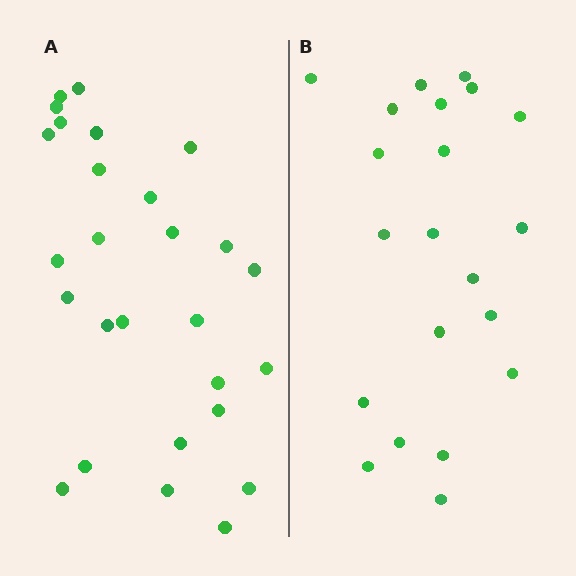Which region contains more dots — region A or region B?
Region A (the left region) has more dots.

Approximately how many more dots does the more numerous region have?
Region A has about 6 more dots than region B.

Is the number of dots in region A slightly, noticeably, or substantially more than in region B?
Region A has noticeably more, but not dramatically so. The ratio is roughly 1.3 to 1.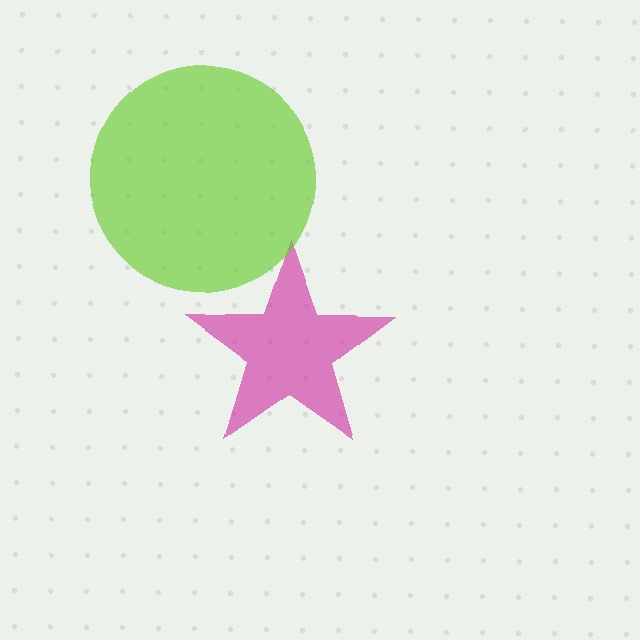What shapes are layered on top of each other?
The layered shapes are: a magenta star, a lime circle.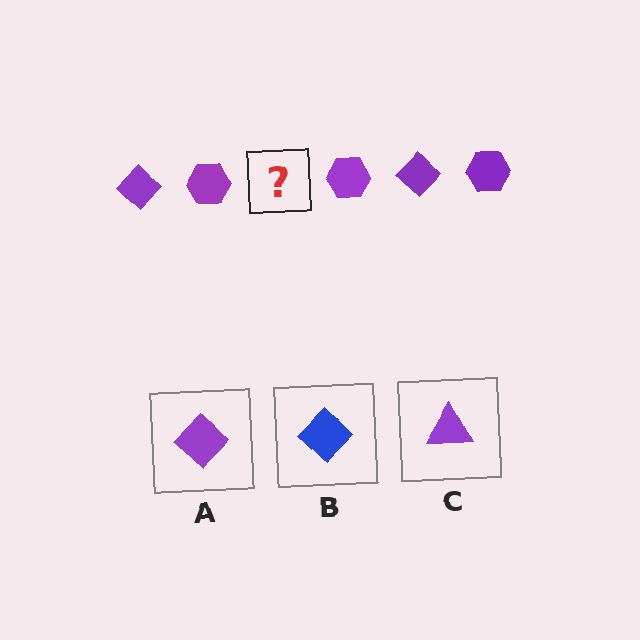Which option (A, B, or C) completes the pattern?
A.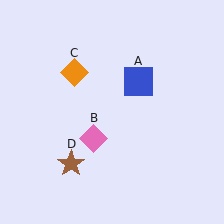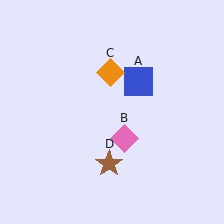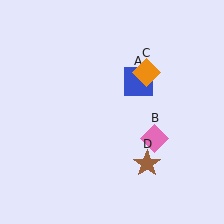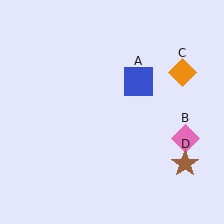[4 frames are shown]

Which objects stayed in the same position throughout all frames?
Blue square (object A) remained stationary.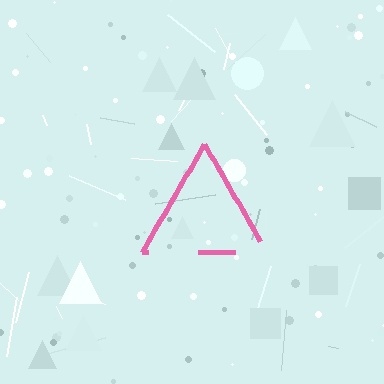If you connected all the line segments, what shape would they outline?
They would outline a triangle.